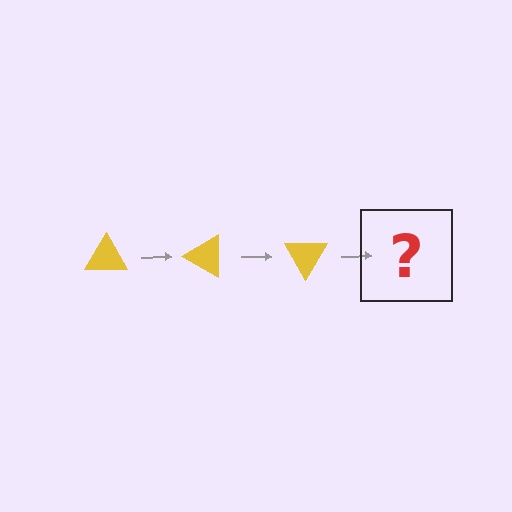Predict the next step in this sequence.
The next step is a yellow triangle rotated 90 degrees.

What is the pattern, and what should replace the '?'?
The pattern is that the triangle rotates 30 degrees each step. The '?' should be a yellow triangle rotated 90 degrees.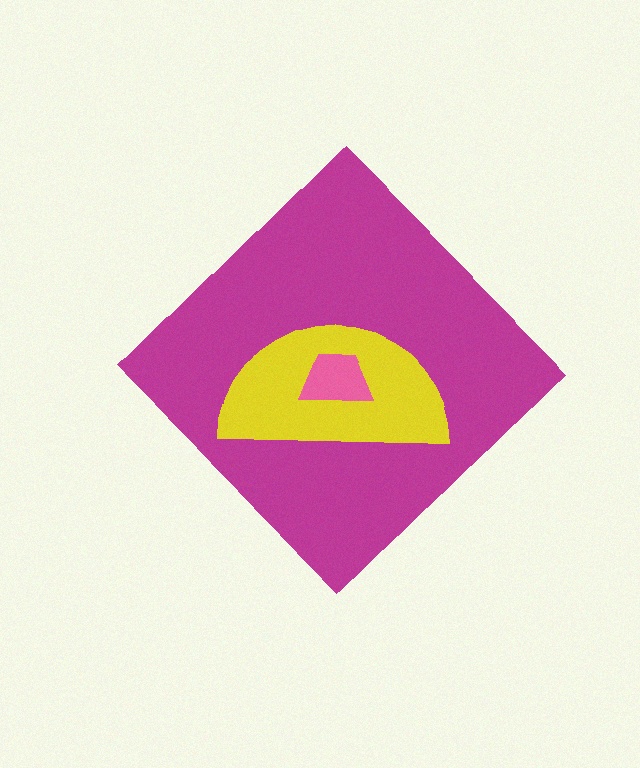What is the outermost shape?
The magenta diamond.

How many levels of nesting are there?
3.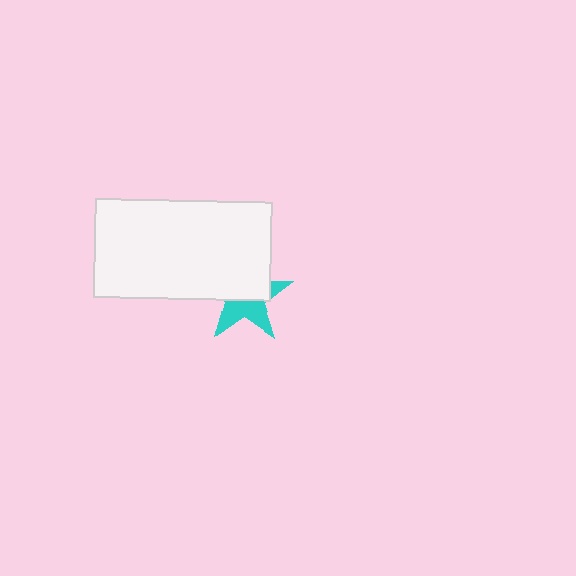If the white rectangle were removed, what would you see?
You would see the complete cyan star.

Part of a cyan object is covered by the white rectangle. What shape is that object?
It is a star.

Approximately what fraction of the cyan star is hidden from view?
Roughly 54% of the cyan star is hidden behind the white rectangle.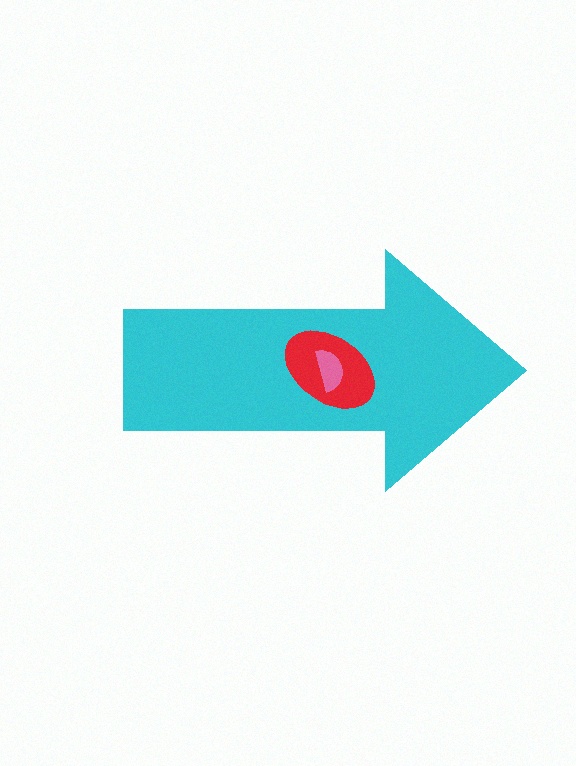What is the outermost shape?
The cyan arrow.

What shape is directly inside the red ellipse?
The pink semicircle.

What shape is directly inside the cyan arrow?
The red ellipse.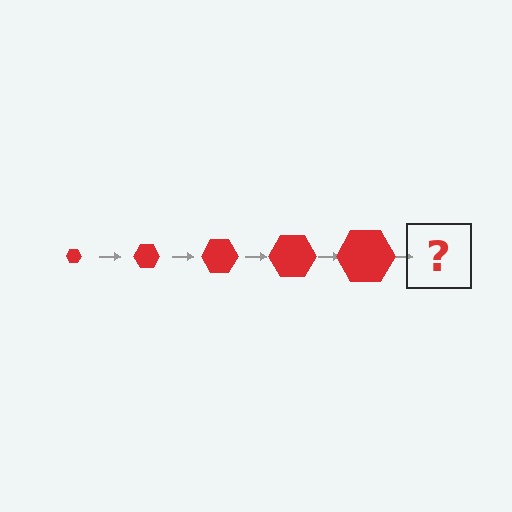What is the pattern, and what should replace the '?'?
The pattern is that the hexagon gets progressively larger each step. The '?' should be a red hexagon, larger than the previous one.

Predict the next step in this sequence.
The next step is a red hexagon, larger than the previous one.